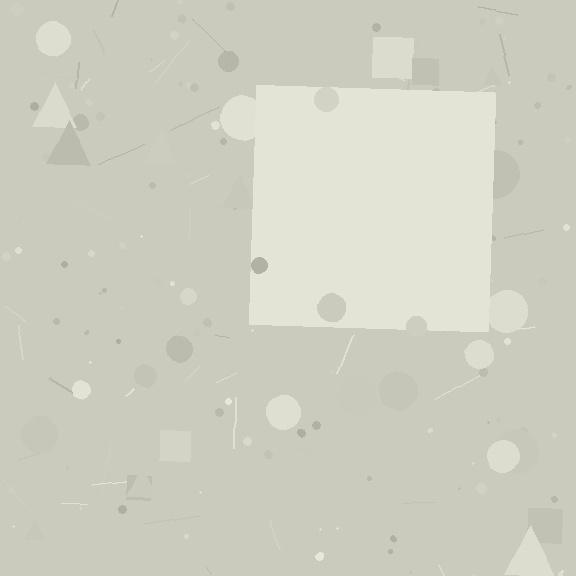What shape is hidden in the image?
A square is hidden in the image.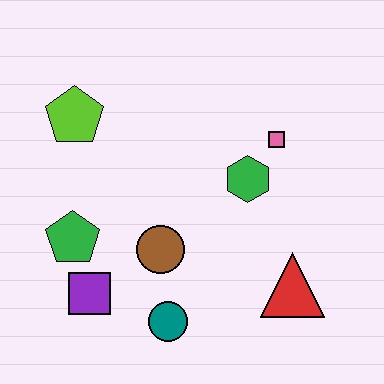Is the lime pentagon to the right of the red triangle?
No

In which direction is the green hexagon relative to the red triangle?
The green hexagon is above the red triangle.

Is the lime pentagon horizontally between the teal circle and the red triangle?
No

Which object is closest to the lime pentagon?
The green pentagon is closest to the lime pentagon.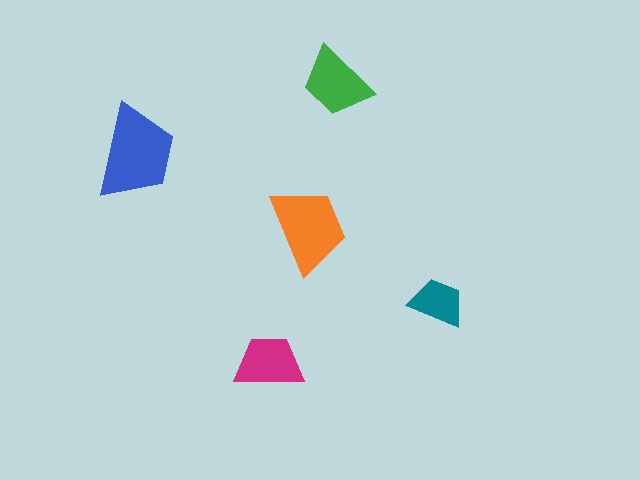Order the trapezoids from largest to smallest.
the blue one, the orange one, the green one, the magenta one, the teal one.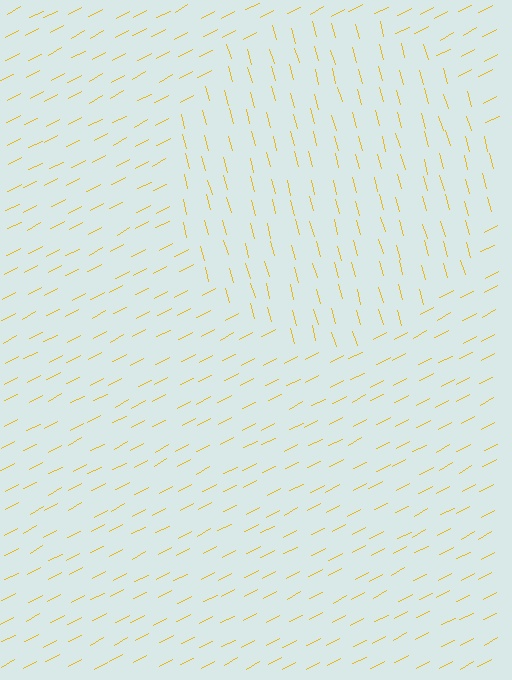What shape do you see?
I see a circle.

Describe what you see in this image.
The image is filled with small yellow line segments. A circle region in the image has lines oriented differently from the surrounding lines, creating a visible texture boundary.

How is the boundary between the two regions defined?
The boundary is defined purely by a change in line orientation (approximately 78 degrees difference). All lines are the same color and thickness.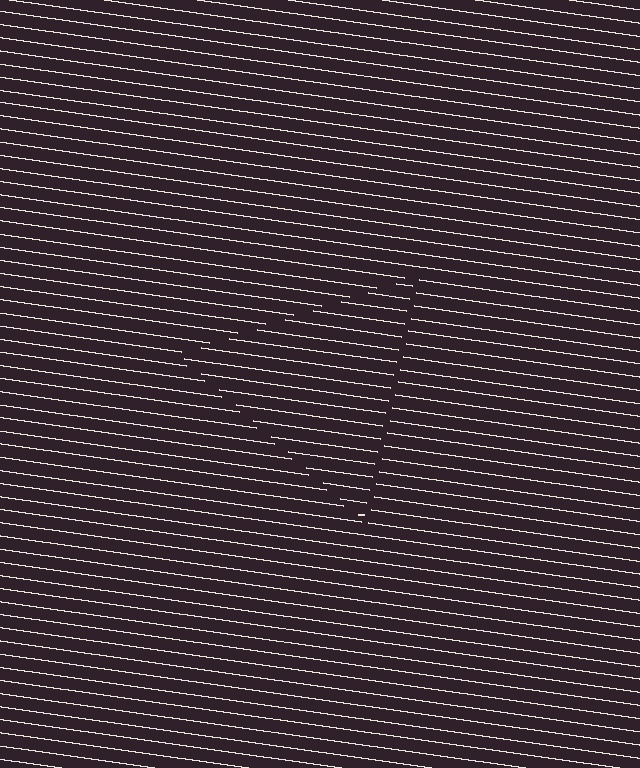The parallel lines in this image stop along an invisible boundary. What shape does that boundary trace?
An illusory triangle. The interior of the shape contains the same grating, shifted by half a period — the contour is defined by the phase discontinuity where line-ends from the inner and outer gratings abut.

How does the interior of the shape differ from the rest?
The interior of the shape contains the same grating, shifted by half a period — the contour is defined by the phase discontinuity where line-ends from the inner and outer gratings abut.